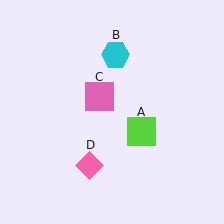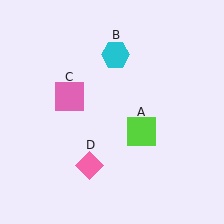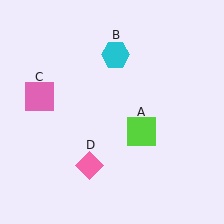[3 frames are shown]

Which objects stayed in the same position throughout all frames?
Lime square (object A) and cyan hexagon (object B) and pink diamond (object D) remained stationary.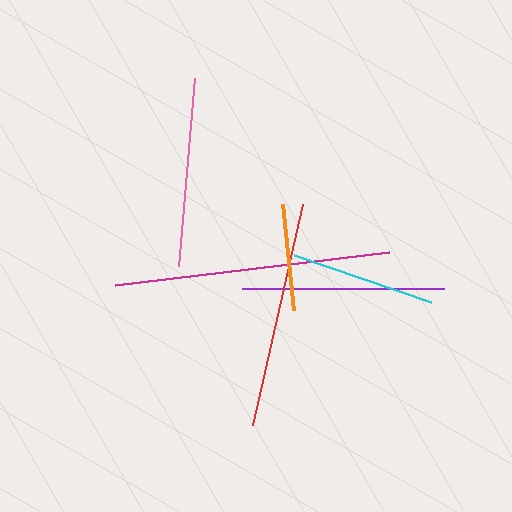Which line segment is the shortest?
The orange line is the shortest at approximately 107 pixels.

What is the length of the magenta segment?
The magenta segment is approximately 276 pixels long.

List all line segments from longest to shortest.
From longest to shortest: magenta, red, purple, pink, cyan, orange.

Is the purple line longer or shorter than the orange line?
The purple line is longer than the orange line.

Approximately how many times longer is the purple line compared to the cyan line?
The purple line is approximately 1.4 times the length of the cyan line.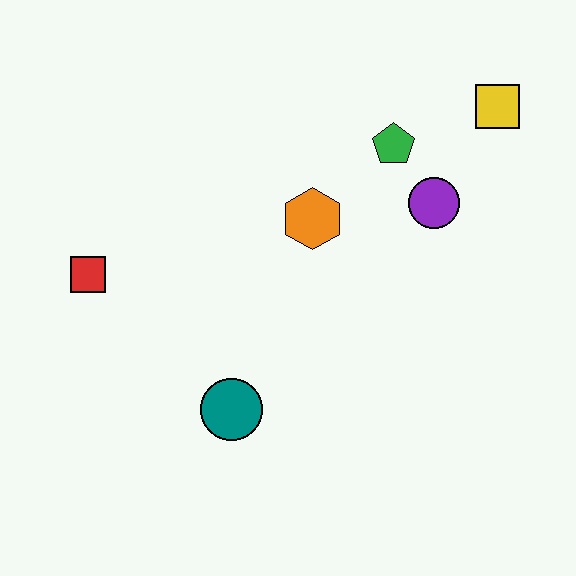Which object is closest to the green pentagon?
The purple circle is closest to the green pentagon.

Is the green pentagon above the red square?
Yes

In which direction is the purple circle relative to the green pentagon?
The purple circle is below the green pentagon.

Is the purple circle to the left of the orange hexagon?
No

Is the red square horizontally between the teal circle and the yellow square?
No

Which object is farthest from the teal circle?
The yellow square is farthest from the teal circle.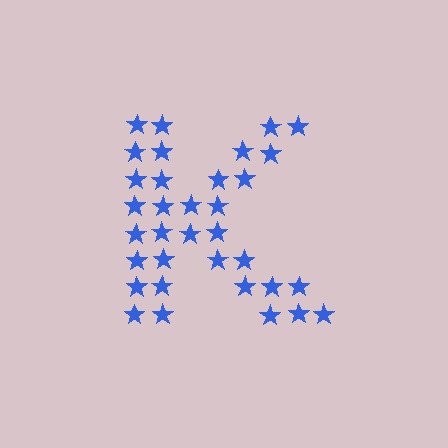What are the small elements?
The small elements are stars.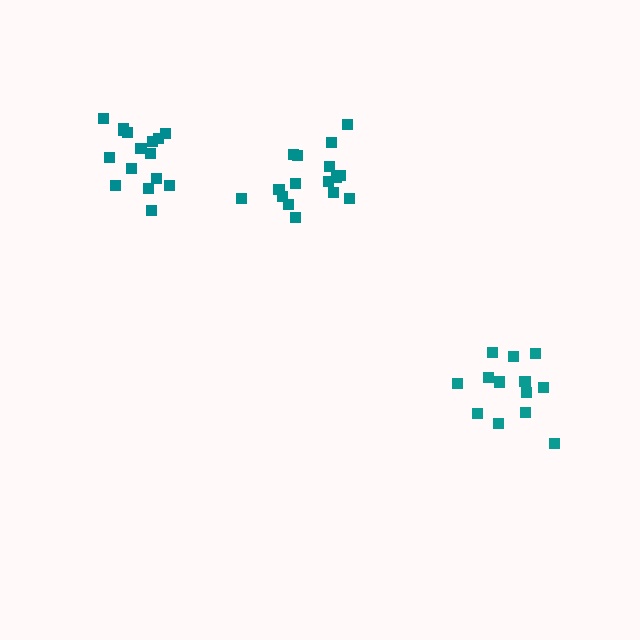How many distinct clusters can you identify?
There are 3 distinct clusters.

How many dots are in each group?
Group 1: 13 dots, Group 2: 16 dots, Group 3: 16 dots (45 total).